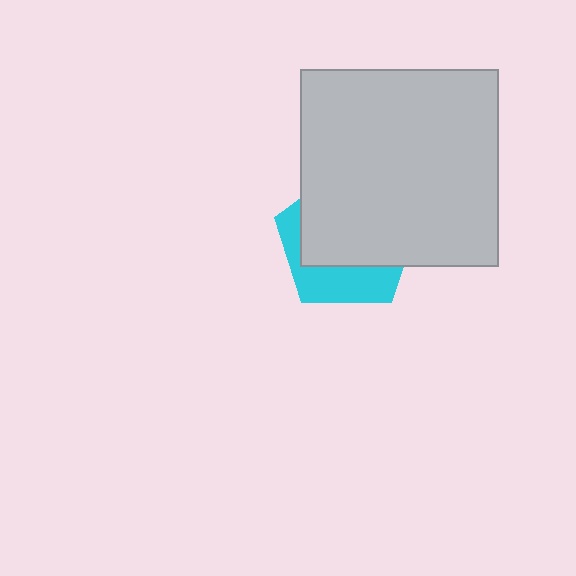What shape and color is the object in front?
The object in front is a light gray square.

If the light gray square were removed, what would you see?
You would see the complete cyan pentagon.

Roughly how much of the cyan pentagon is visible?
A small part of it is visible (roughly 34%).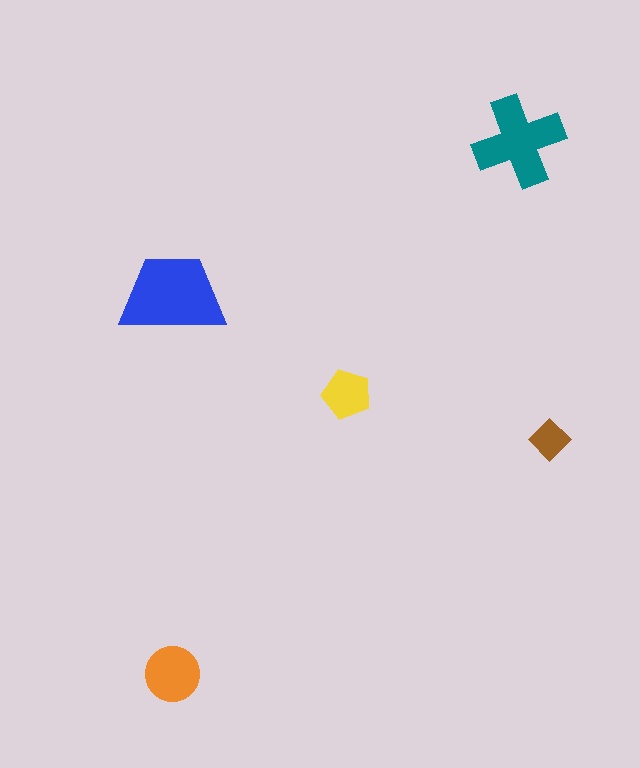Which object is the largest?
The blue trapezoid.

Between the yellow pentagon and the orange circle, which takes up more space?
The orange circle.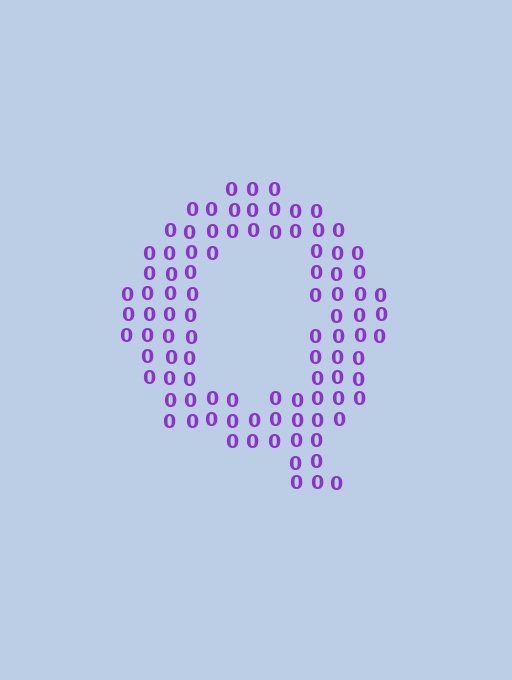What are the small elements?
The small elements are digit 0's.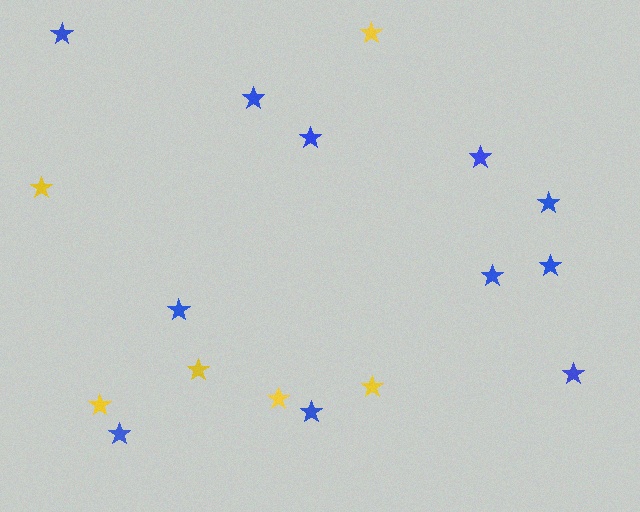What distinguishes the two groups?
There are 2 groups: one group of yellow stars (6) and one group of blue stars (11).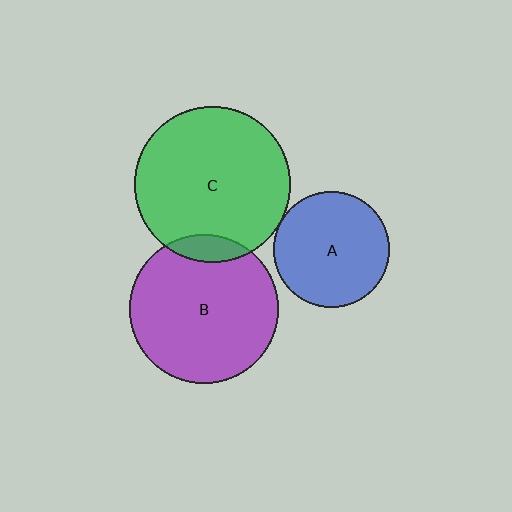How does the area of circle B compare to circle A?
Approximately 1.7 times.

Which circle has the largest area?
Circle C (green).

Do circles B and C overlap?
Yes.